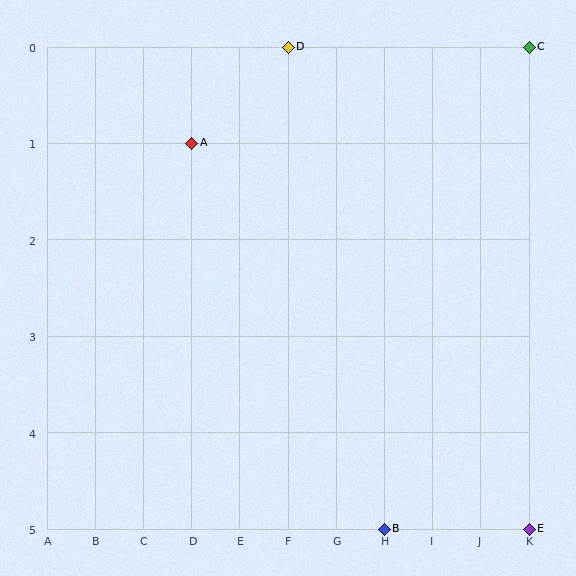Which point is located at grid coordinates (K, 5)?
Point E is at (K, 5).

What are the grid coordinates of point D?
Point D is at grid coordinates (F, 0).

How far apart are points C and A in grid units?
Points C and A are 7 columns and 1 row apart (about 7.1 grid units diagonally).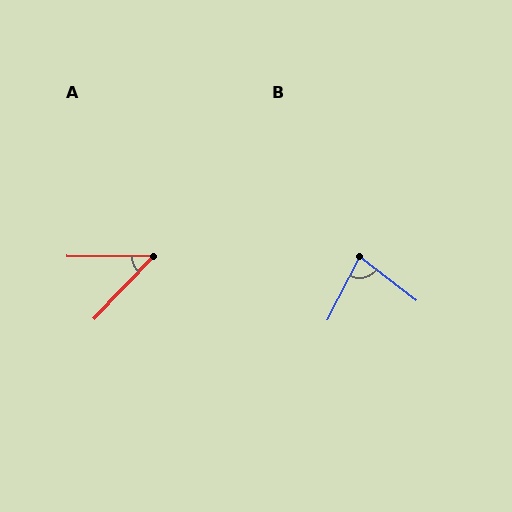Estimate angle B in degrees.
Approximately 80 degrees.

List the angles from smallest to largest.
A (47°), B (80°).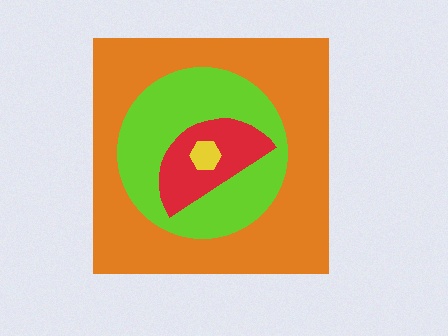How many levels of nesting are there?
4.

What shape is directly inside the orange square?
The lime circle.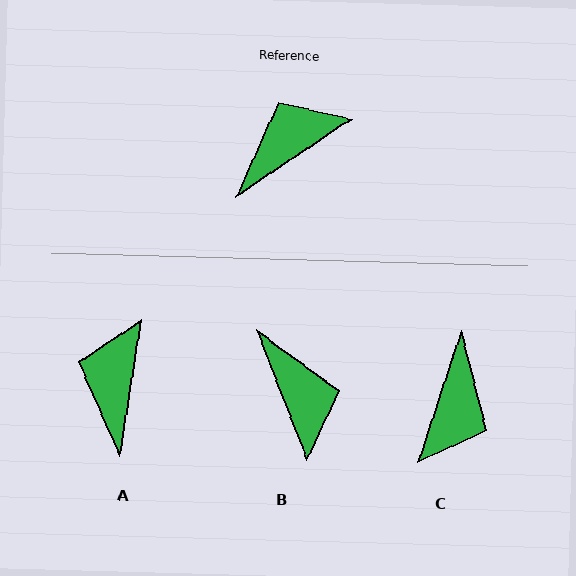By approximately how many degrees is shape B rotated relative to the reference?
Approximately 103 degrees clockwise.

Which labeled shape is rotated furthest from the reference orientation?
C, about 142 degrees away.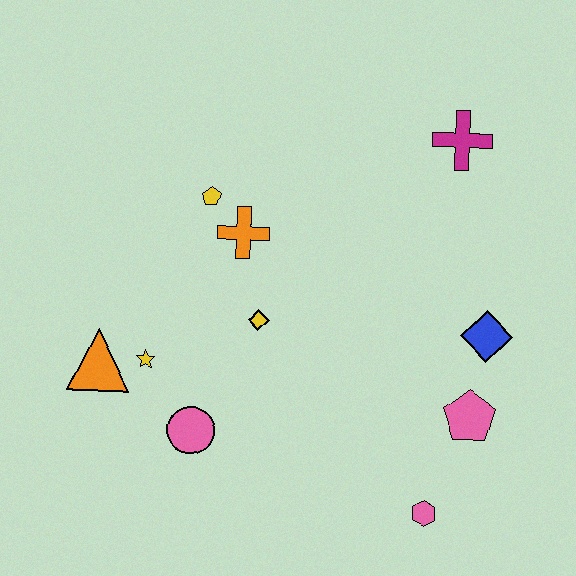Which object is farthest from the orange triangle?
The magenta cross is farthest from the orange triangle.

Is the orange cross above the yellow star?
Yes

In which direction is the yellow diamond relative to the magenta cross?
The yellow diamond is to the left of the magenta cross.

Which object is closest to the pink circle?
The yellow star is closest to the pink circle.